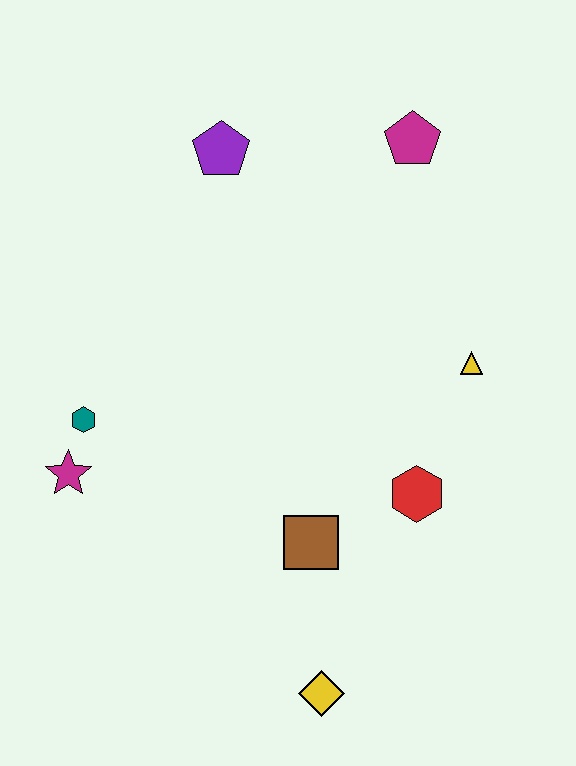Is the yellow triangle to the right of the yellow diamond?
Yes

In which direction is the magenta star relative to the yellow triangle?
The magenta star is to the left of the yellow triangle.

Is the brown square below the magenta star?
Yes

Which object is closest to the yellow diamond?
The brown square is closest to the yellow diamond.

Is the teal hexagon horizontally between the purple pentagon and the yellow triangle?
No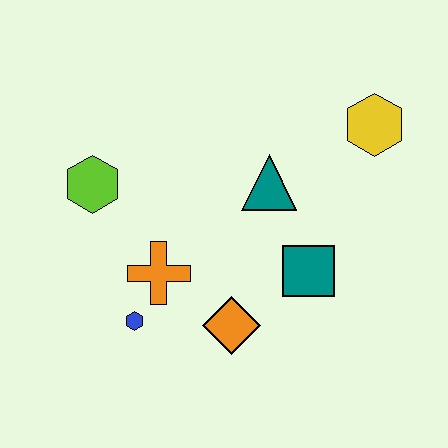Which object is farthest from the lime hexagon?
The yellow hexagon is farthest from the lime hexagon.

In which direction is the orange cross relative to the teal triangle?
The orange cross is to the left of the teal triangle.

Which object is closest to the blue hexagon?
The orange cross is closest to the blue hexagon.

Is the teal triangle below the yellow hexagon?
Yes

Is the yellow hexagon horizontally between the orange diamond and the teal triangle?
No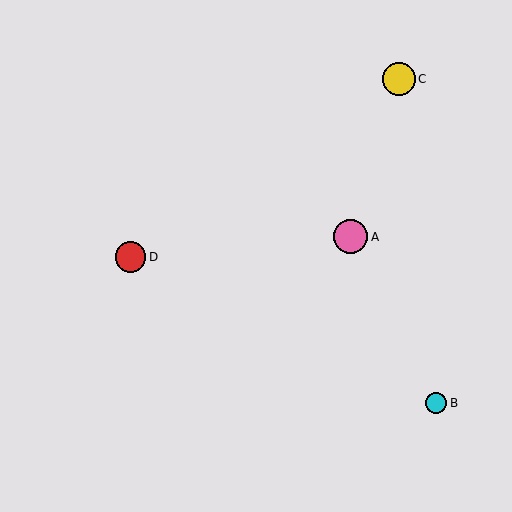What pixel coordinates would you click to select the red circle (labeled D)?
Click at (131, 257) to select the red circle D.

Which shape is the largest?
The pink circle (labeled A) is the largest.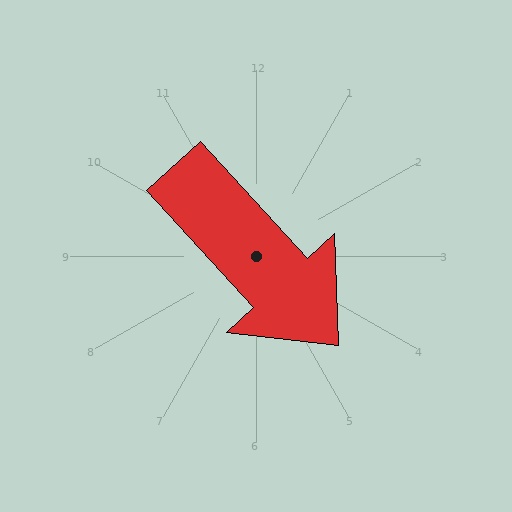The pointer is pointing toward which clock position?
Roughly 5 o'clock.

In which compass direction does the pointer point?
Southeast.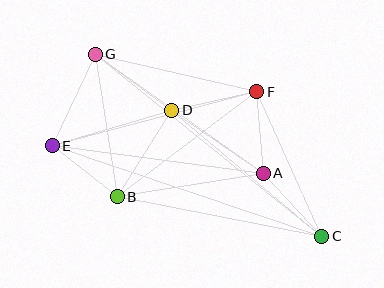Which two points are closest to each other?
Points A and F are closest to each other.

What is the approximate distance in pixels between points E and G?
The distance between E and G is approximately 101 pixels.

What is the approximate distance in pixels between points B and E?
The distance between B and E is approximately 83 pixels.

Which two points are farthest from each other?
Points C and G are farthest from each other.